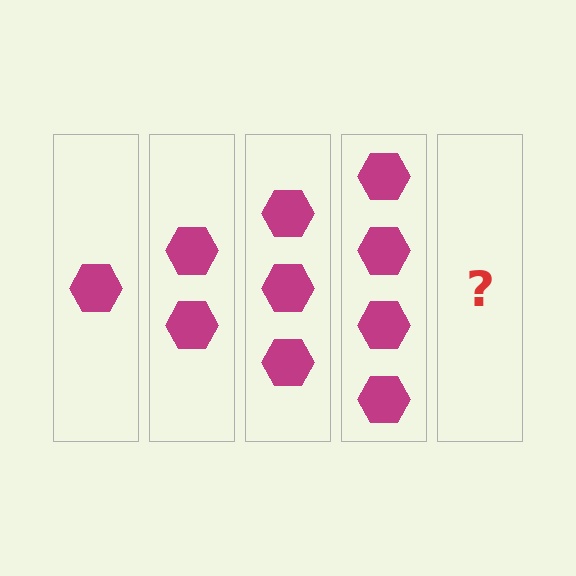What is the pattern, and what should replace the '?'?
The pattern is that each step adds one more hexagon. The '?' should be 5 hexagons.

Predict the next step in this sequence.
The next step is 5 hexagons.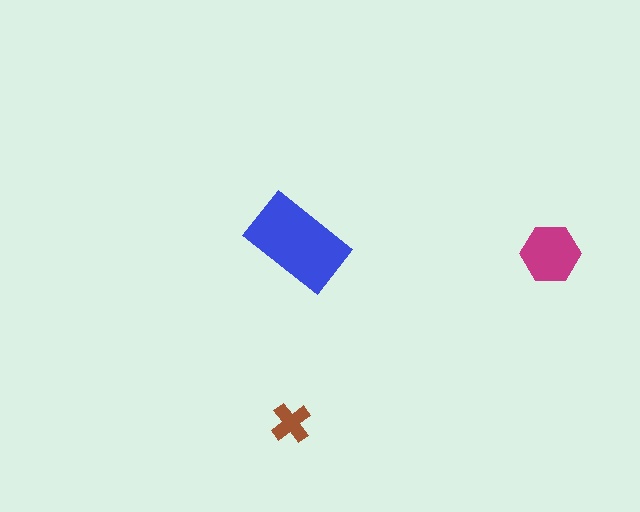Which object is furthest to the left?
The brown cross is leftmost.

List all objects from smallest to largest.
The brown cross, the magenta hexagon, the blue rectangle.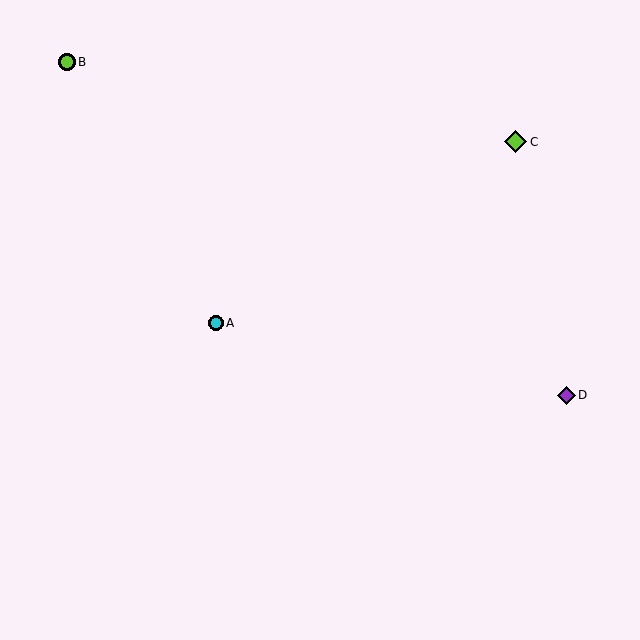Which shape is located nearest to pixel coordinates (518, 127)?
The lime diamond (labeled C) at (516, 142) is nearest to that location.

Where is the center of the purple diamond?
The center of the purple diamond is at (566, 395).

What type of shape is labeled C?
Shape C is a lime diamond.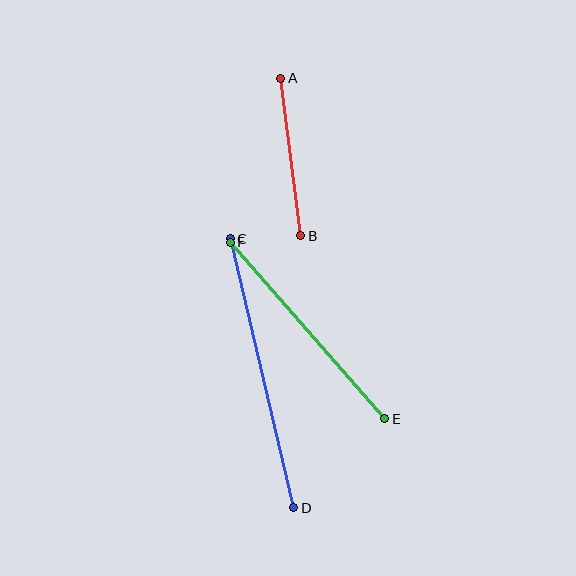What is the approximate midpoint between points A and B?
The midpoint is at approximately (291, 157) pixels.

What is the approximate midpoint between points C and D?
The midpoint is at approximately (262, 373) pixels.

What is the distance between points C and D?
The distance is approximately 277 pixels.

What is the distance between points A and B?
The distance is approximately 159 pixels.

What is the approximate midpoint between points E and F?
The midpoint is at approximately (308, 331) pixels.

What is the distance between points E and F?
The distance is approximately 235 pixels.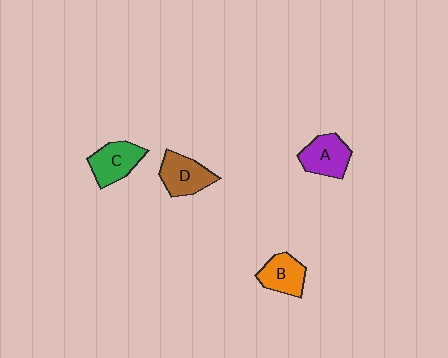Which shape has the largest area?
Shape D (brown).